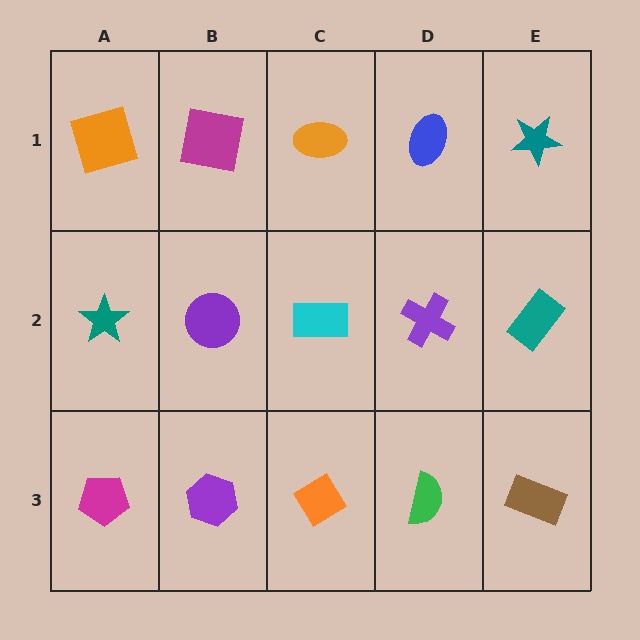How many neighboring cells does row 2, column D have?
4.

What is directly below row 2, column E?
A brown rectangle.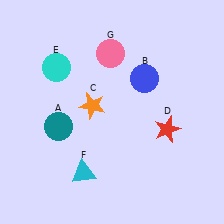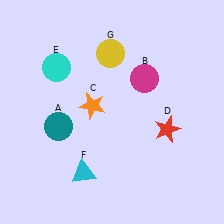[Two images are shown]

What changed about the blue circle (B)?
In Image 1, B is blue. In Image 2, it changed to magenta.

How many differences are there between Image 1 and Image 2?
There are 2 differences between the two images.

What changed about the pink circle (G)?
In Image 1, G is pink. In Image 2, it changed to yellow.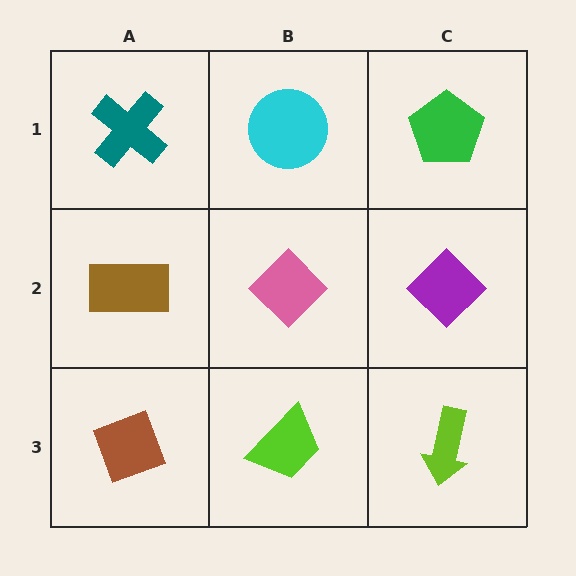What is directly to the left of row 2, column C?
A pink diamond.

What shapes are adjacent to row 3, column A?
A brown rectangle (row 2, column A), a lime trapezoid (row 3, column B).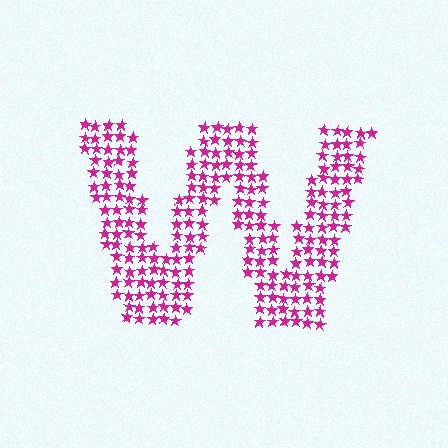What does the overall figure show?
The overall figure shows the letter W.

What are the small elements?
The small elements are stars.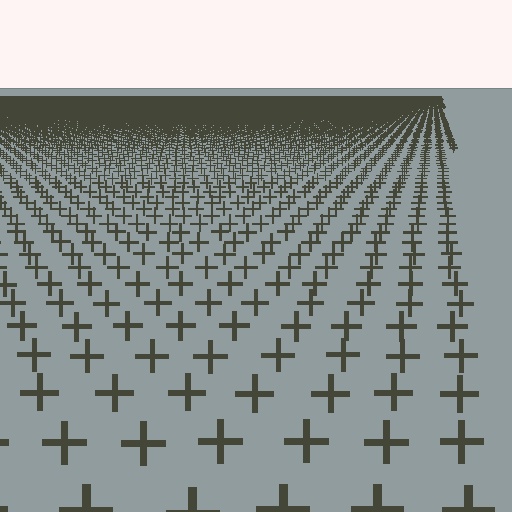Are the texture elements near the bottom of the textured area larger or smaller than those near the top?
Larger. Near the bottom, elements are closer to the viewer and appear at a bigger on-screen size.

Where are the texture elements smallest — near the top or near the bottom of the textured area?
Near the top.